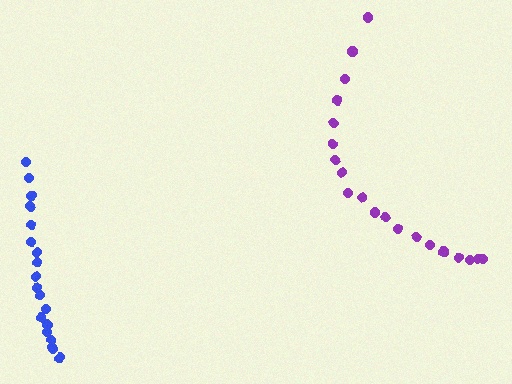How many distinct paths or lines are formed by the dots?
There are 2 distinct paths.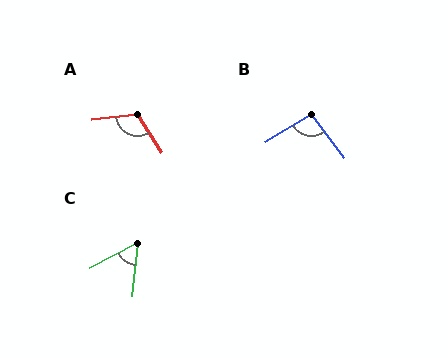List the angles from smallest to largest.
C (56°), B (95°), A (117°).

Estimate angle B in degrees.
Approximately 95 degrees.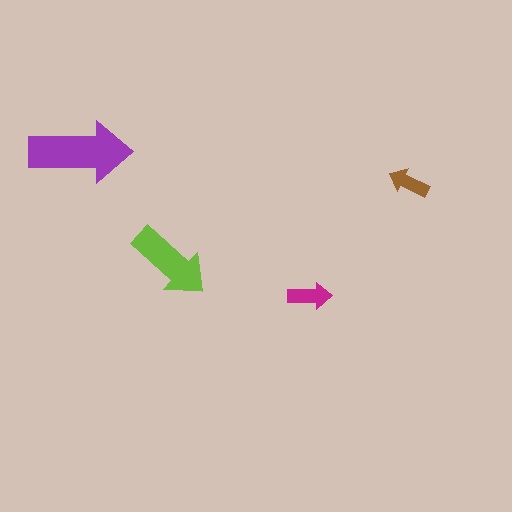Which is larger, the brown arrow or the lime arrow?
The lime one.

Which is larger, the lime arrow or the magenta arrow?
The lime one.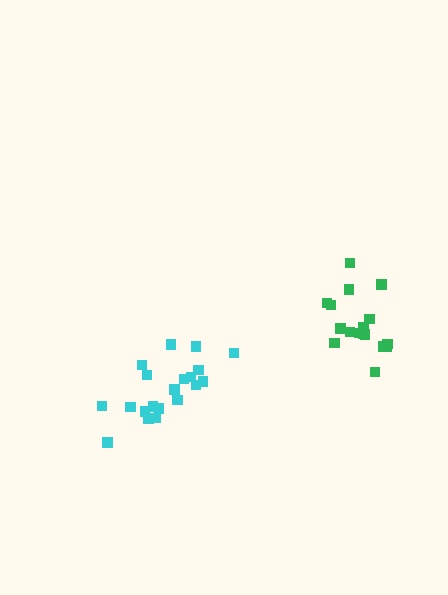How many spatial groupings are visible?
There are 2 spatial groupings.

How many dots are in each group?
Group 1: 17 dots, Group 2: 20 dots (37 total).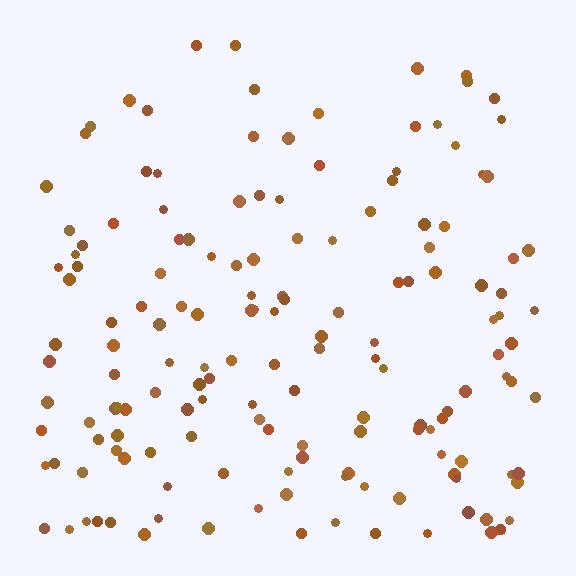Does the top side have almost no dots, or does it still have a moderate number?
Still a moderate number, just noticeably fewer than the bottom.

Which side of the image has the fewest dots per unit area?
The top.